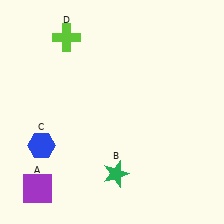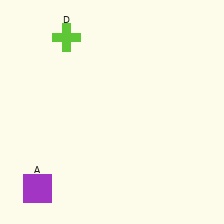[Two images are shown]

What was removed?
The blue hexagon (C), the green star (B) were removed in Image 2.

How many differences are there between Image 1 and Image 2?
There are 2 differences between the two images.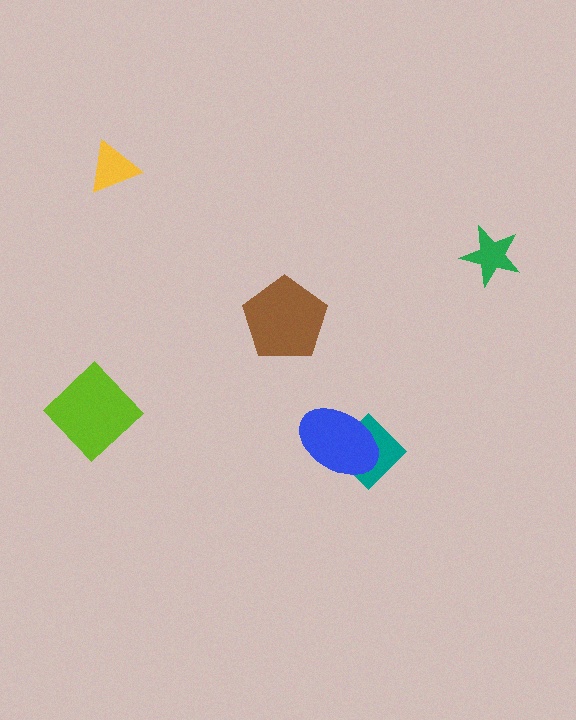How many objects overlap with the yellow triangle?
0 objects overlap with the yellow triangle.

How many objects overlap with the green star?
0 objects overlap with the green star.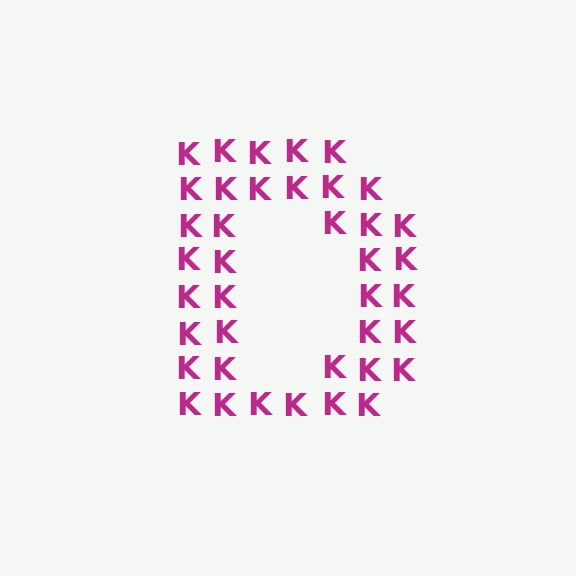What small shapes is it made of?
It is made of small letter K's.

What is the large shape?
The large shape is the letter D.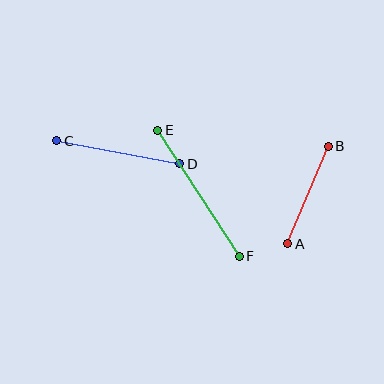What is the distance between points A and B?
The distance is approximately 105 pixels.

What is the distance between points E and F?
The distance is approximately 150 pixels.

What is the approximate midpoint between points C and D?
The midpoint is at approximately (118, 152) pixels.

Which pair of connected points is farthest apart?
Points E and F are farthest apart.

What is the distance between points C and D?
The distance is approximately 126 pixels.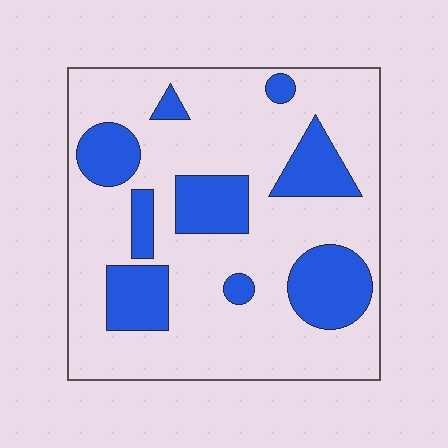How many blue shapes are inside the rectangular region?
9.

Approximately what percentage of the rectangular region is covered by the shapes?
Approximately 25%.